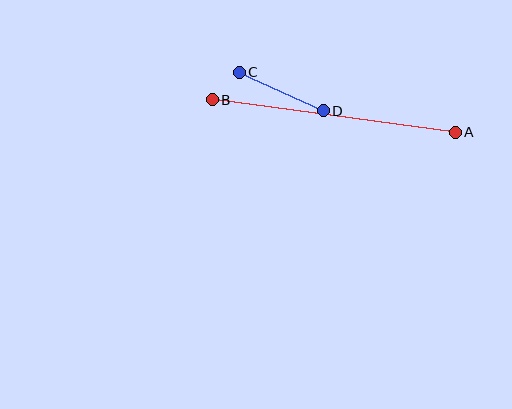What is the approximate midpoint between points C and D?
The midpoint is at approximately (281, 91) pixels.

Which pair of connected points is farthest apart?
Points A and B are farthest apart.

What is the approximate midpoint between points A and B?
The midpoint is at approximately (334, 116) pixels.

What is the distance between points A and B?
The distance is approximately 245 pixels.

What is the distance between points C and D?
The distance is approximately 92 pixels.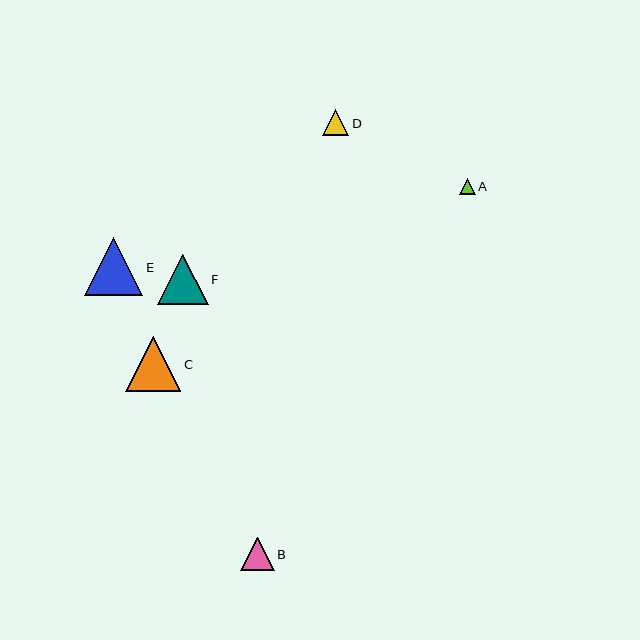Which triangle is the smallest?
Triangle A is the smallest with a size of approximately 16 pixels.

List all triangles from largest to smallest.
From largest to smallest: E, C, F, B, D, A.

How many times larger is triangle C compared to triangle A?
Triangle C is approximately 3.4 times the size of triangle A.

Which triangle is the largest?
Triangle E is the largest with a size of approximately 58 pixels.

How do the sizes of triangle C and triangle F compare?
Triangle C and triangle F are approximately the same size.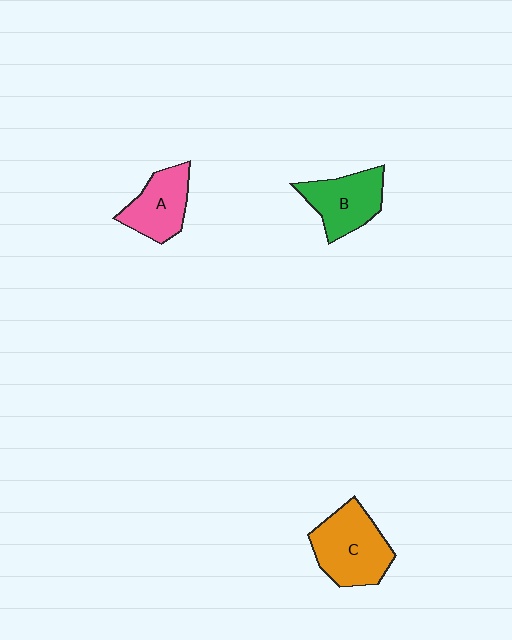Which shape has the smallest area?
Shape A (pink).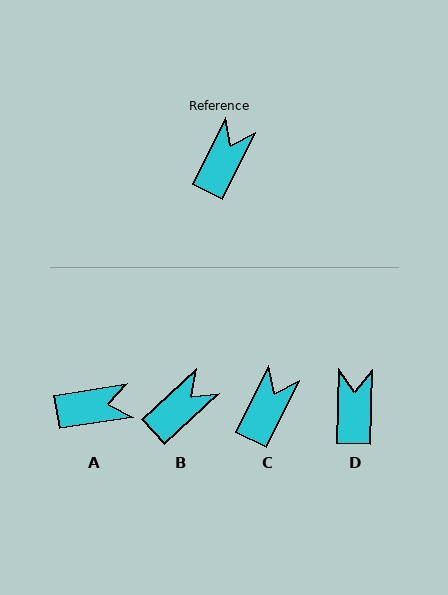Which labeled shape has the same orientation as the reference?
C.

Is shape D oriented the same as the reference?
No, it is off by about 24 degrees.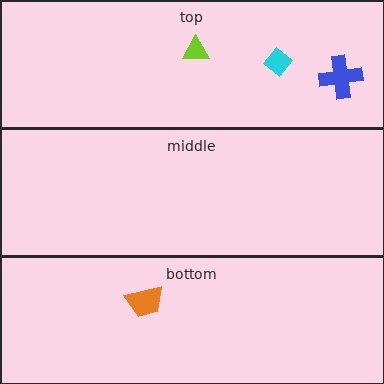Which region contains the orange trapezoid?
The bottom region.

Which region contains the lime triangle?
The top region.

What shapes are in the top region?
The lime triangle, the blue cross, the cyan diamond.